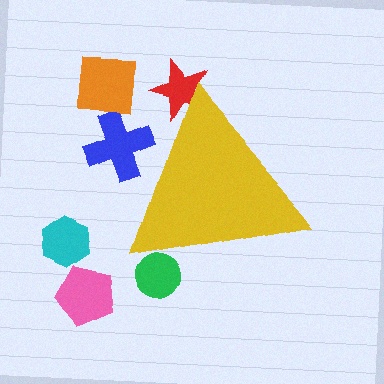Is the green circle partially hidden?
Yes, the green circle is partially hidden behind the yellow triangle.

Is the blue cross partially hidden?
Yes, the blue cross is partially hidden behind the yellow triangle.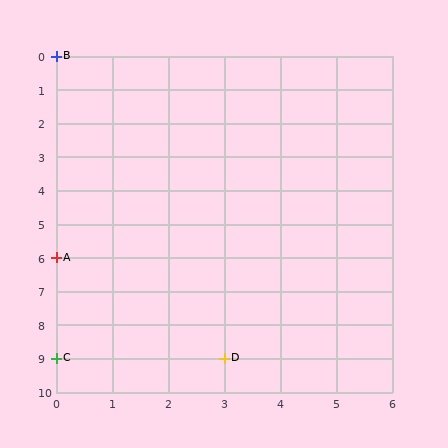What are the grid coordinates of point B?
Point B is at grid coordinates (0, 0).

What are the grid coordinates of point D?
Point D is at grid coordinates (3, 9).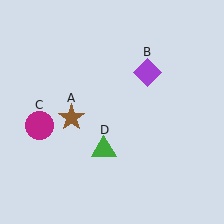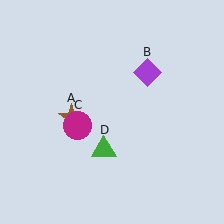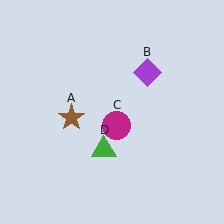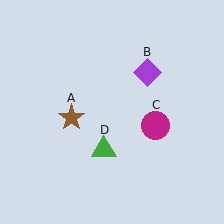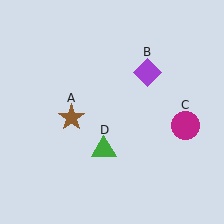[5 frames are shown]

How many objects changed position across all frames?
1 object changed position: magenta circle (object C).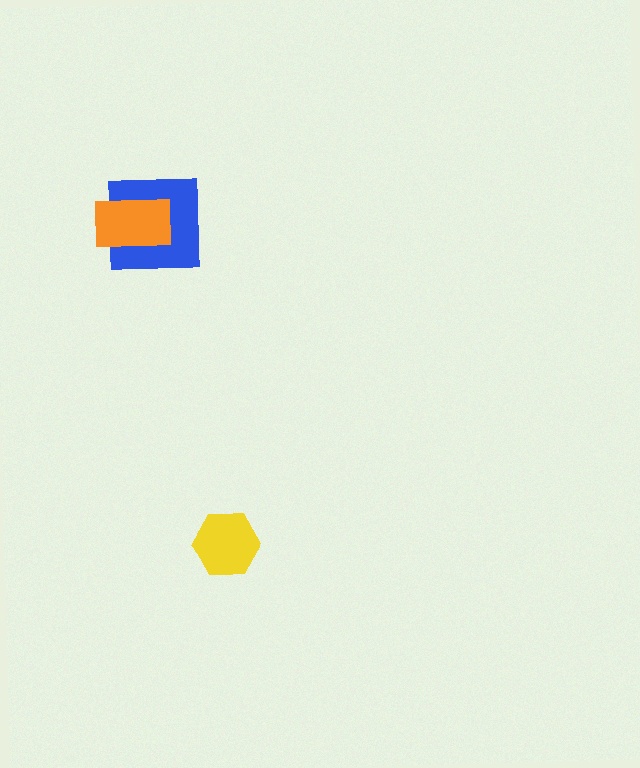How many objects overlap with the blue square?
1 object overlaps with the blue square.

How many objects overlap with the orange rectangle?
1 object overlaps with the orange rectangle.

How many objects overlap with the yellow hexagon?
0 objects overlap with the yellow hexagon.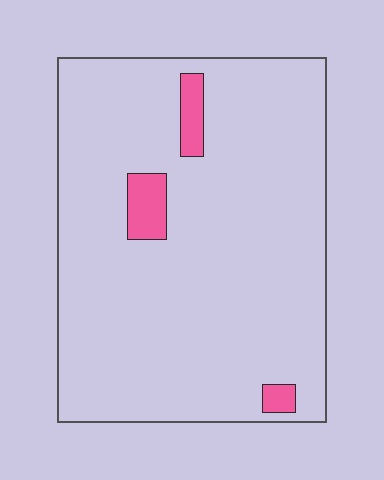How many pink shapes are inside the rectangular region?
3.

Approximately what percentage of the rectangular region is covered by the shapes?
Approximately 5%.